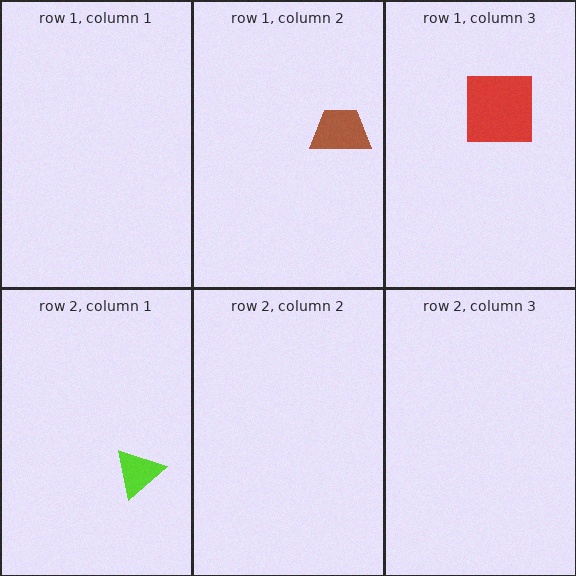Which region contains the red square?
The row 1, column 3 region.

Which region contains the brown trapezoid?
The row 1, column 2 region.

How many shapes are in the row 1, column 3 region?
1.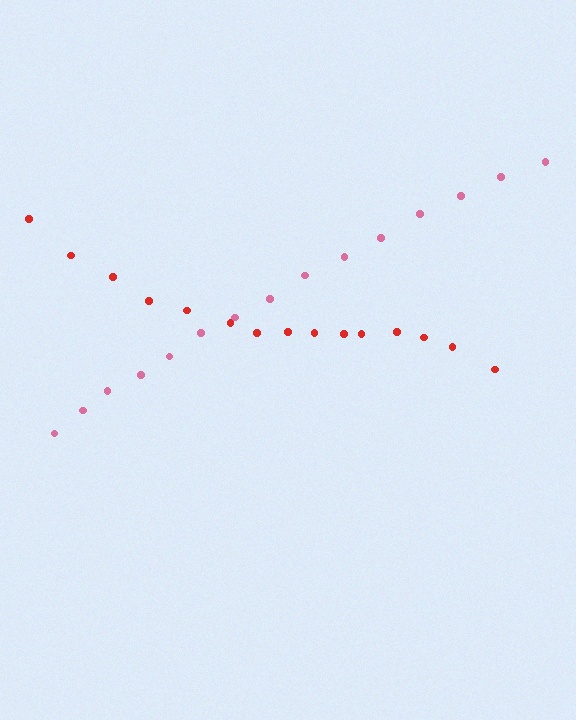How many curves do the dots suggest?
There are 2 distinct paths.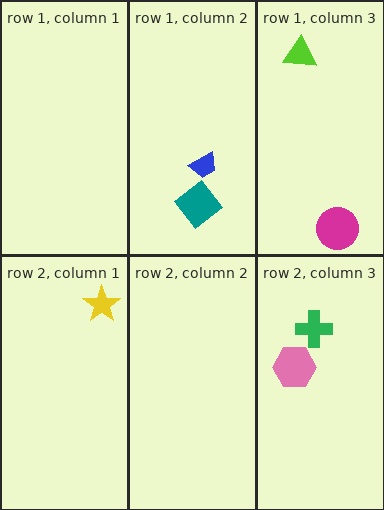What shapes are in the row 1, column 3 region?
The magenta circle, the lime triangle.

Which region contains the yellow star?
The row 2, column 1 region.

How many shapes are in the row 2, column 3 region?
2.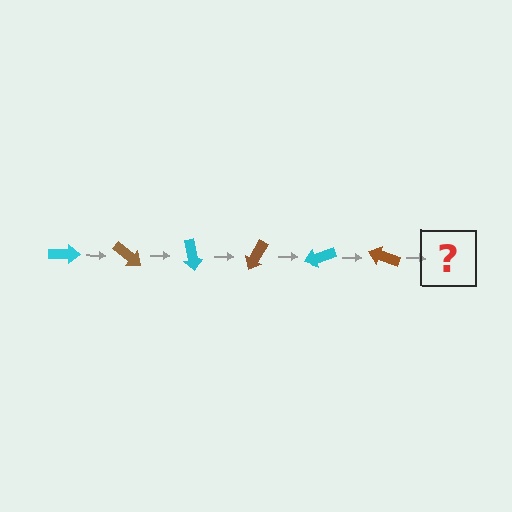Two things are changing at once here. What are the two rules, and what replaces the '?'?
The two rules are that it rotates 40 degrees each step and the color cycles through cyan and brown. The '?' should be a cyan arrow, rotated 240 degrees from the start.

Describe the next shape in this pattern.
It should be a cyan arrow, rotated 240 degrees from the start.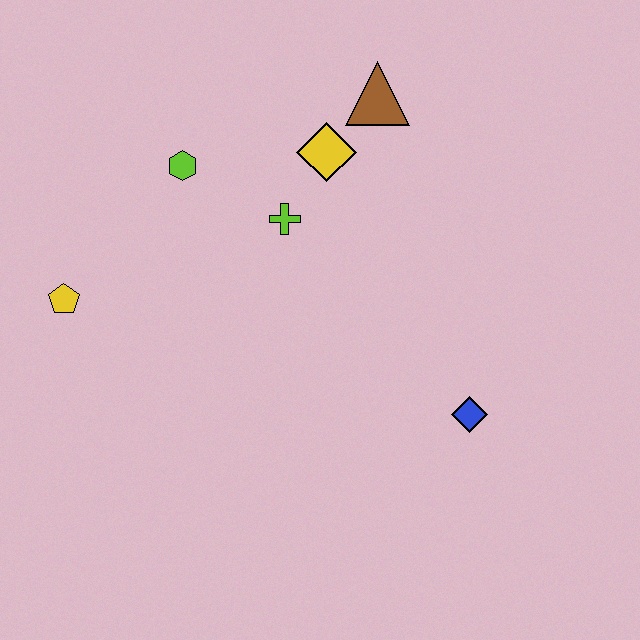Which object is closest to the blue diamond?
The lime cross is closest to the blue diamond.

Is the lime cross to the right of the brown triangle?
No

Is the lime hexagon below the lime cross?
No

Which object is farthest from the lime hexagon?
The blue diamond is farthest from the lime hexagon.